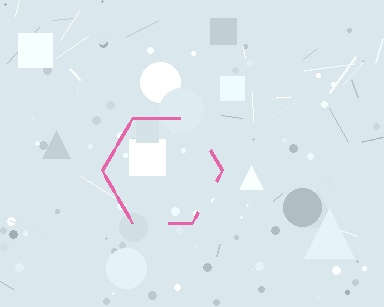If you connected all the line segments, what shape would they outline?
They would outline a hexagon.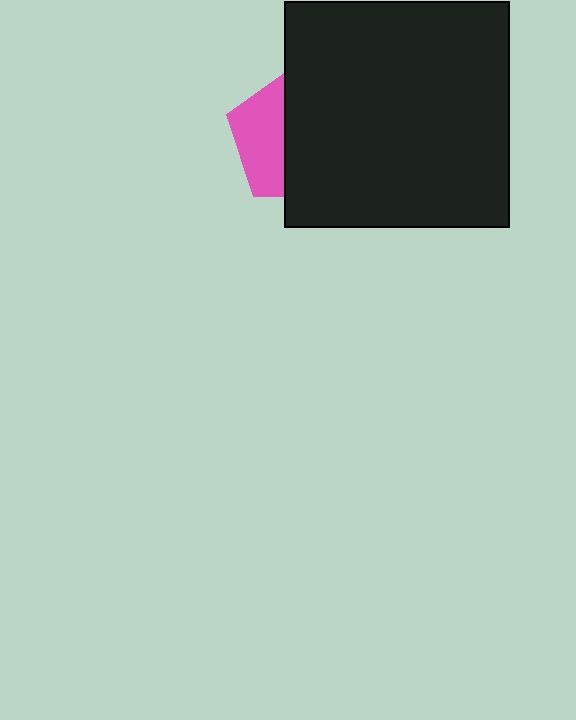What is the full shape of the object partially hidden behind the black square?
The partially hidden object is a pink pentagon.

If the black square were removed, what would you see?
You would see the complete pink pentagon.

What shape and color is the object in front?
The object in front is a black square.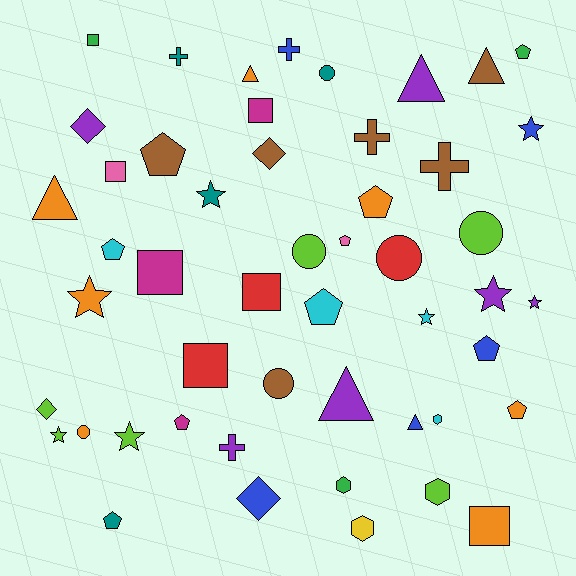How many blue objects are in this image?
There are 5 blue objects.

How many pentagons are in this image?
There are 10 pentagons.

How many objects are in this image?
There are 50 objects.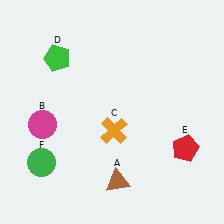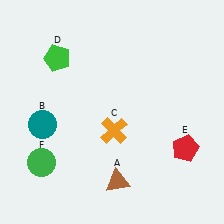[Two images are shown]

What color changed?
The circle (B) changed from magenta in Image 1 to teal in Image 2.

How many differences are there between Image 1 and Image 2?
There is 1 difference between the two images.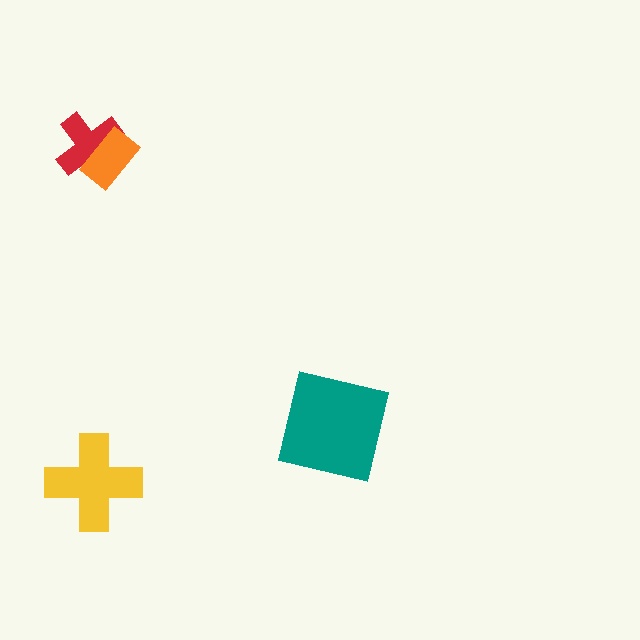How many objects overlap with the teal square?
0 objects overlap with the teal square.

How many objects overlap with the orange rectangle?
1 object overlaps with the orange rectangle.